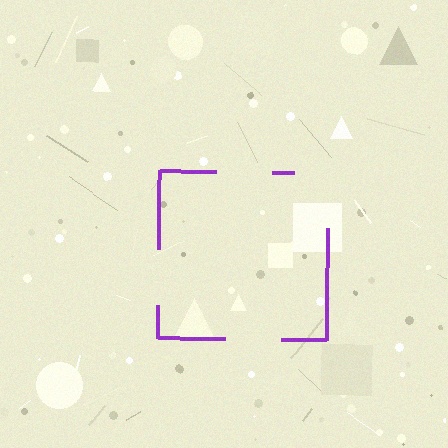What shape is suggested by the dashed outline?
The dashed outline suggests a square.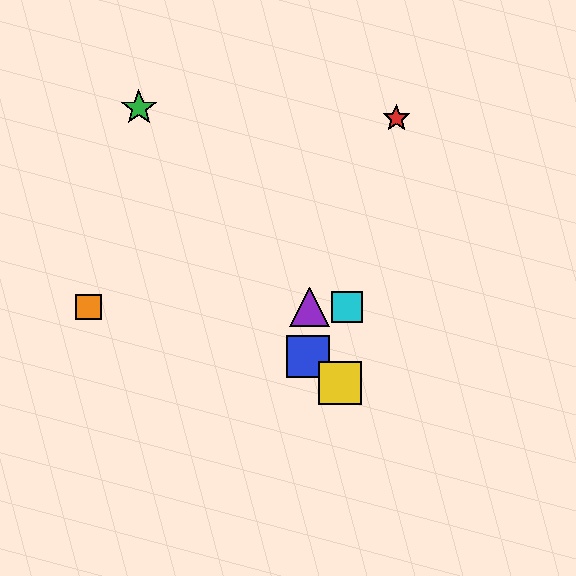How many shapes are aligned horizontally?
3 shapes (the purple triangle, the orange square, the cyan square) are aligned horizontally.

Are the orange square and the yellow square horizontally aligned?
No, the orange square is at y≈307 and the yellow square is at y≈383.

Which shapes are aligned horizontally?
The purple triangle, the orange square, the cyan square are aligned horizontally.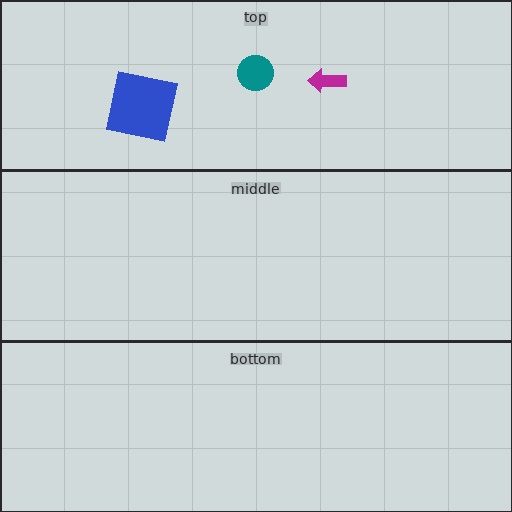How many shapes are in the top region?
3.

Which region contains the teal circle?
The top region.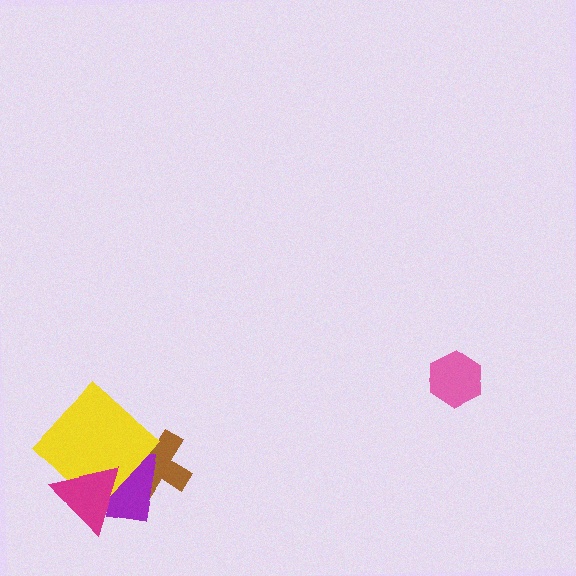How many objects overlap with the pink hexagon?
0 objects overlap with the pink hexagon.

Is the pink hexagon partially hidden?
No, no other shape covers it.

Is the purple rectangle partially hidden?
Yes, it is partially covered by another shape.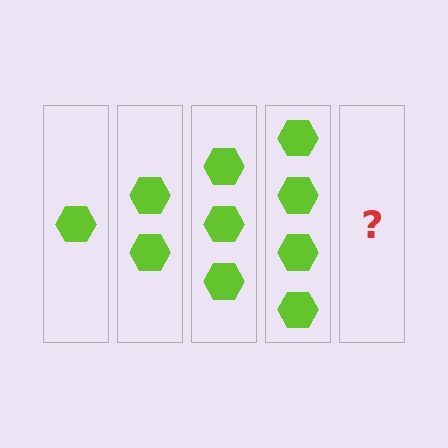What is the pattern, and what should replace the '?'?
The pattern is that each step adds one more hexagon. The '?' should be 5 hexagons.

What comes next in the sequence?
The next element should be 5 hexagons.